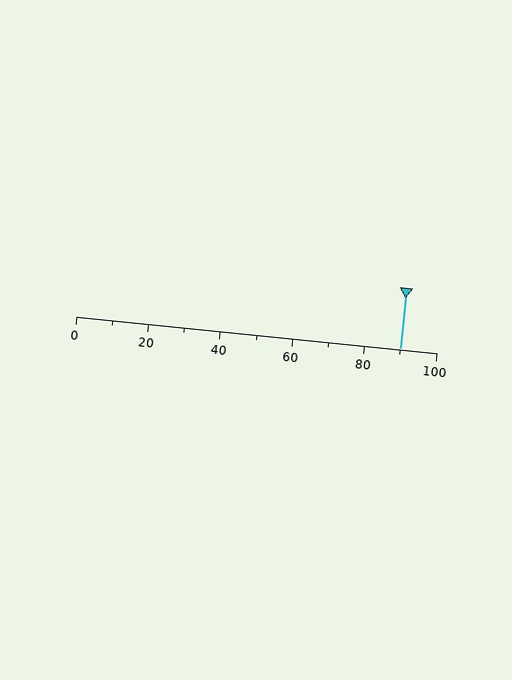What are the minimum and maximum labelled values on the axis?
The axis runs from 0 to 100.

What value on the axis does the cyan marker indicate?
The marker indicates approximately 90.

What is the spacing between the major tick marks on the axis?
The major ticks are spaced 20 apart.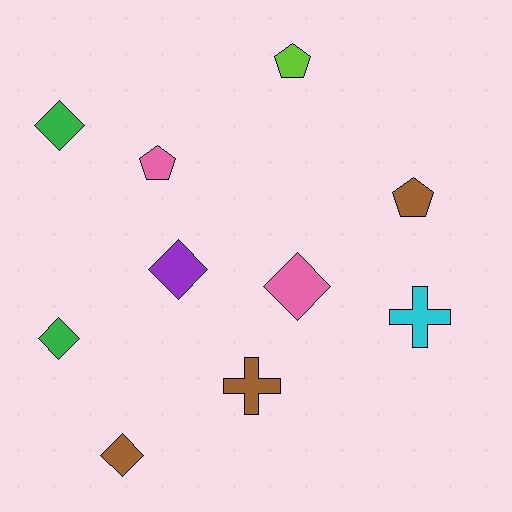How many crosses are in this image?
There are 2 crosses.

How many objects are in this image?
There are 10 objects.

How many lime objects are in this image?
There is 1 lime object.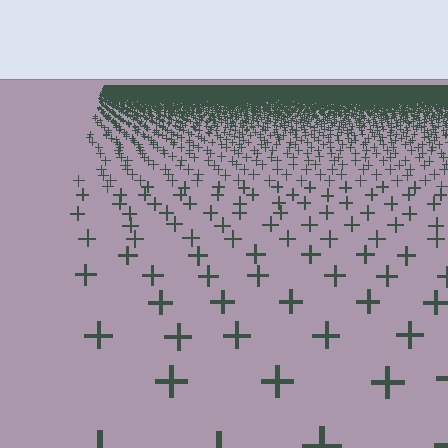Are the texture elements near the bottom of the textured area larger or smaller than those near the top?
Larger. Near the bottom, elements are closer to the viewer and appear at a bigger on-screen size.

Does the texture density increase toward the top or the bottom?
Density increases toward the top.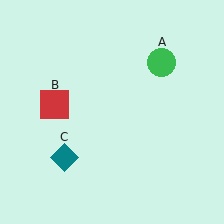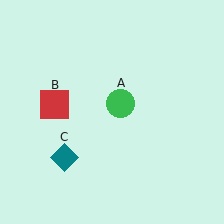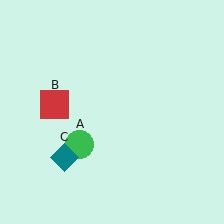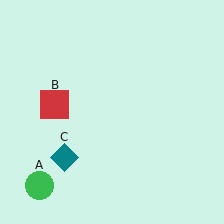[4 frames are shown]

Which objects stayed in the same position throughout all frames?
Red square (object B) and teal diamond (object C) remained stationary.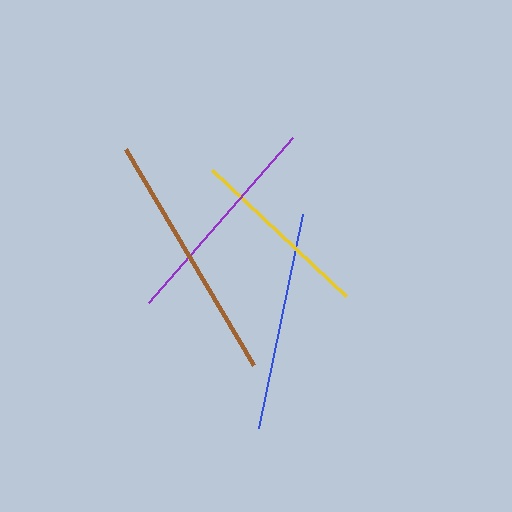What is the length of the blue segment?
The blue segment is approximately 218 pixels long.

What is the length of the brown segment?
The brown segment is approximately 252 pixels long.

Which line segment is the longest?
The brown line is the longest at approximately 252 pixels.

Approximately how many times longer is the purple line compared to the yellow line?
The purple line is approximately 1.2 times the length of the yellow line.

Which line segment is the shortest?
The yellow line is the shortest at approximately 184 pixels.